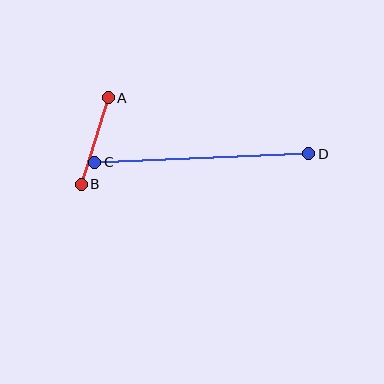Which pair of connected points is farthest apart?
Points C and D are farthest apart.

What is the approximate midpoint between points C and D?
The midpoint is at approximately (202, 158) pixels.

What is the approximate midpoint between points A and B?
The midpoint is at approximately (95, 141) pixels.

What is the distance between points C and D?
The distance is approximately 214 pixels.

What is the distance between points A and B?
The distance is approximately 91 pixels.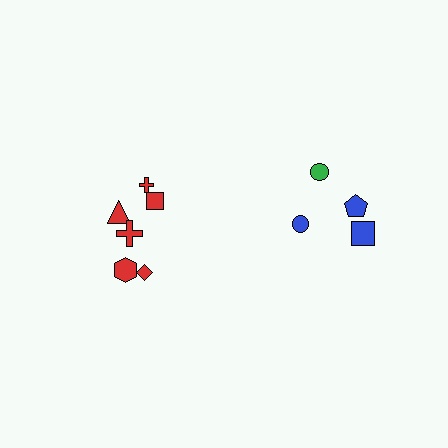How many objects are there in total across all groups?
There are 10 objects.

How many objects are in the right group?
There are 4 objects.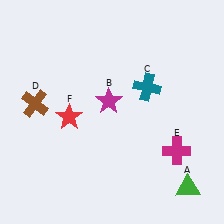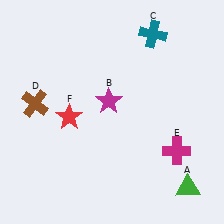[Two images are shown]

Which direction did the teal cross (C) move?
The teal cross (C) moved up.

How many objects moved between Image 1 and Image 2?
1 object moved between the two images.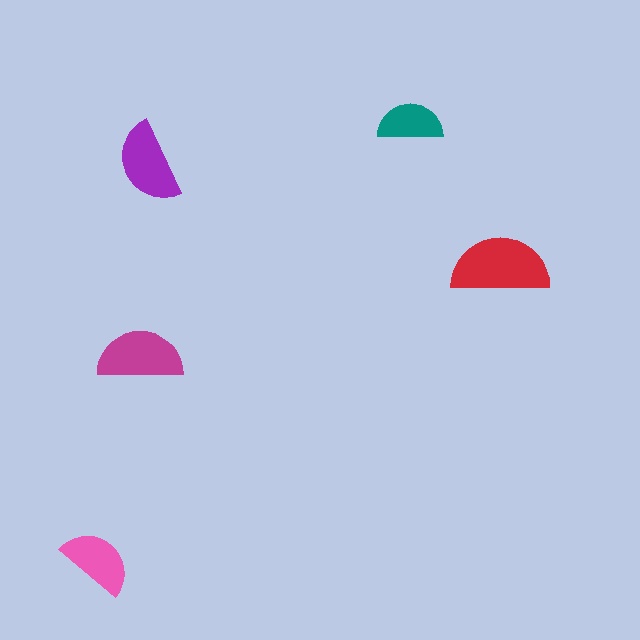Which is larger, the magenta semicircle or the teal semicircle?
The magenta one.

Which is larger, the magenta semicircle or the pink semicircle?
The magenta one.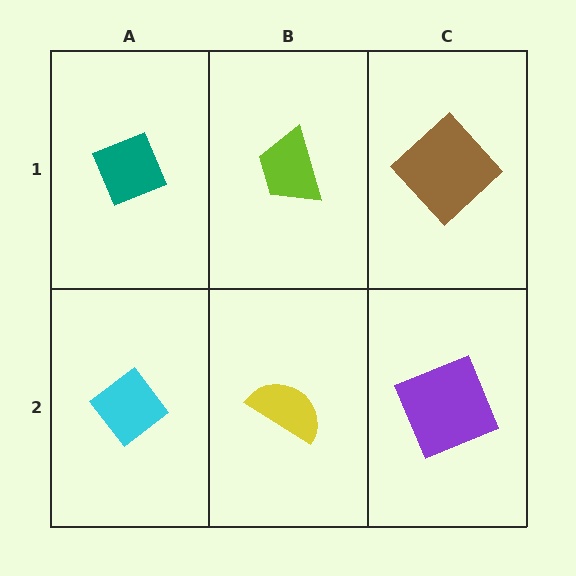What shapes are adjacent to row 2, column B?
A lime trapezoid (row 1, column B), a cyan diamond (row 2, column A), a purple square (row 2, column C).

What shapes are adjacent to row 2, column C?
A brown diamond (row 1, column C), a yellow semicircle (row 2, column B).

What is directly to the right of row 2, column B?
A purple square.